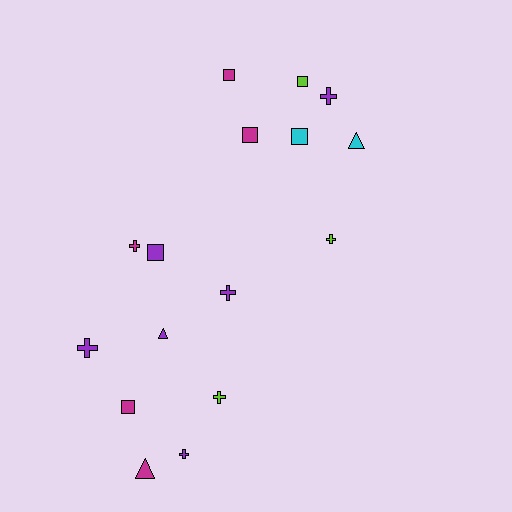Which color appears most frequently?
Purple, with 6 objects.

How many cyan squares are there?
There is 1 cyan square.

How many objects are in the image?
There are 16 objects.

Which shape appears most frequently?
Cross, with 7 objects.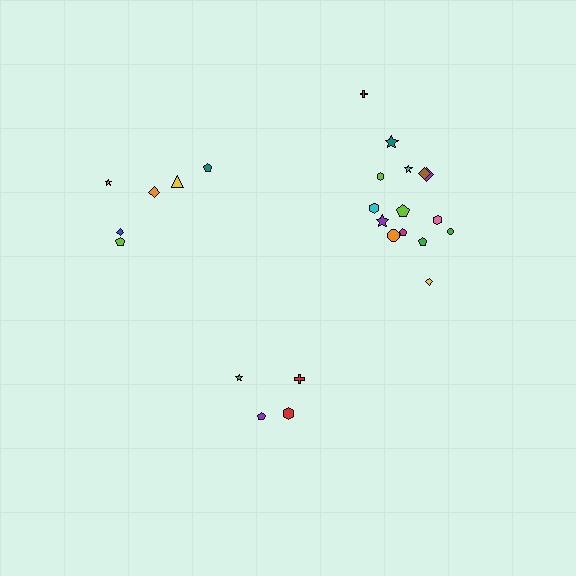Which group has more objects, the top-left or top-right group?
The top-right group.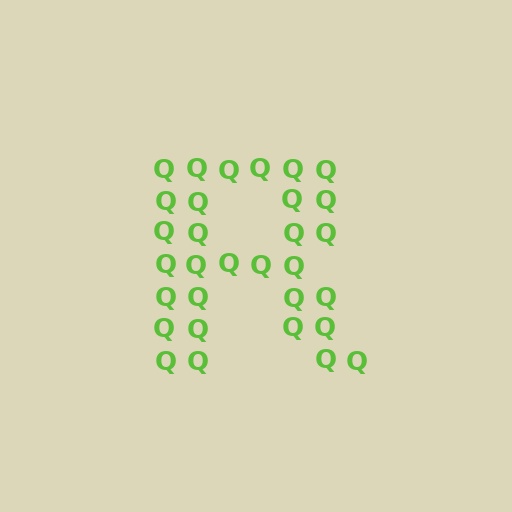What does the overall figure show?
The overall figure shows the letter R.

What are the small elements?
The small elements are letter Q's.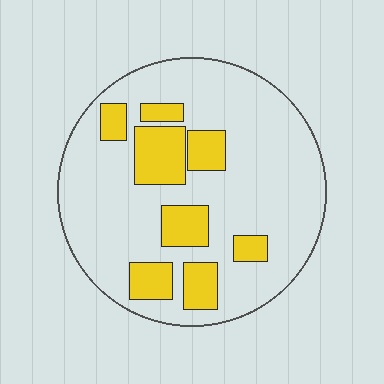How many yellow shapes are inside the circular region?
8.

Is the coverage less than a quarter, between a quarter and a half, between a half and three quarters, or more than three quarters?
Less than a quarter.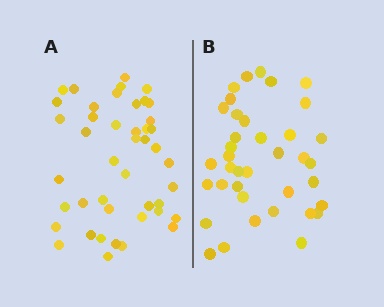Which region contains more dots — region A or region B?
Region A (the left region) has more dots.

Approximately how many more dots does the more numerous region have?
Region A has about 6 more dots than region B.